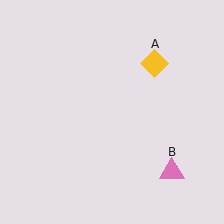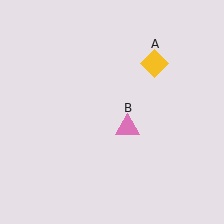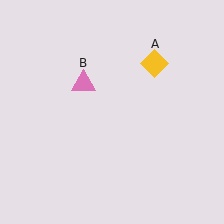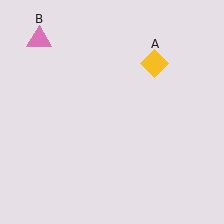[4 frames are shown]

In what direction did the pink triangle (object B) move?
The pink triangle (object B) moved up and to the left.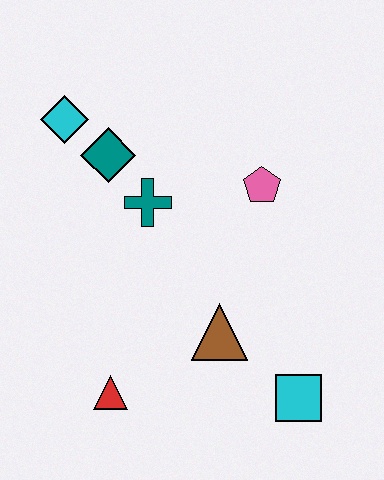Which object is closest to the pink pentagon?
The teal cross is closest to the pink pentagon.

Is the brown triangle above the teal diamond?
No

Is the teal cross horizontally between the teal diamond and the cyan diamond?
No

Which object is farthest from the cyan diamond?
The cyan square is farthest from the cyan diamond.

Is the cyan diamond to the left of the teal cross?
Yes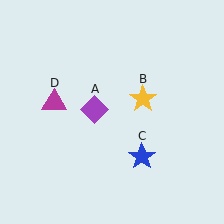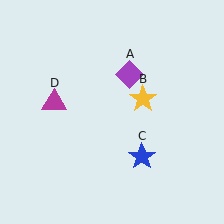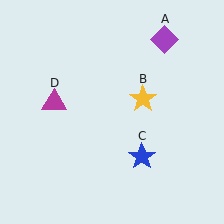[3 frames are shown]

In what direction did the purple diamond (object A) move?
The purple diamond (object A) moved up and to the right.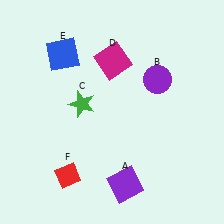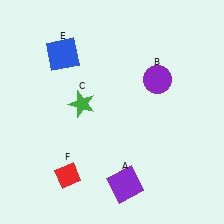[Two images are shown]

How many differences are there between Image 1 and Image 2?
There is 1 difference between the two images.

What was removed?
The magenta square (D) was removed in Image 2.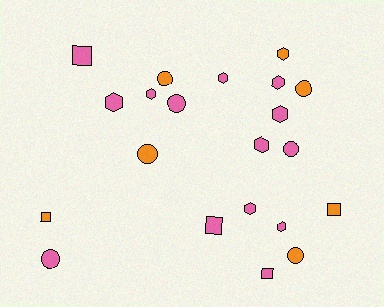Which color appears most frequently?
Pink, with 14 objects.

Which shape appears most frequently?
Hexagon, with 9 objects.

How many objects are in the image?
There are 21 objects.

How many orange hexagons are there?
There is 1 orange hexagon.